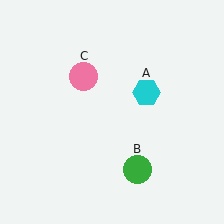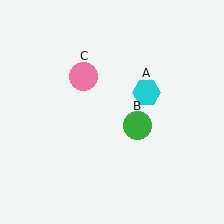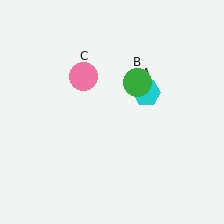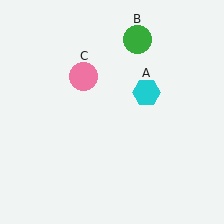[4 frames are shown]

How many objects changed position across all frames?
1 object changed position: green circle (object B).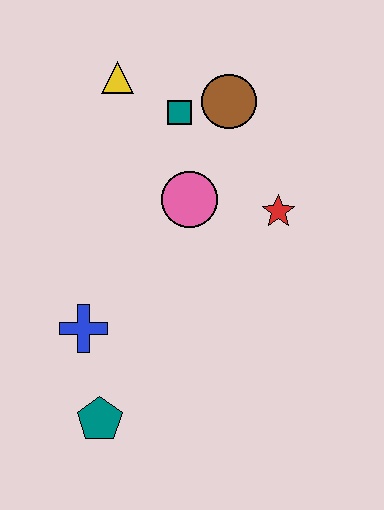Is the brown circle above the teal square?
Yes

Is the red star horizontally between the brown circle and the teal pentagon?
No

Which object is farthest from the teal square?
The teal pentagon is farthest from the teal square.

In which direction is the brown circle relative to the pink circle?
The brown circle is above the pink circle.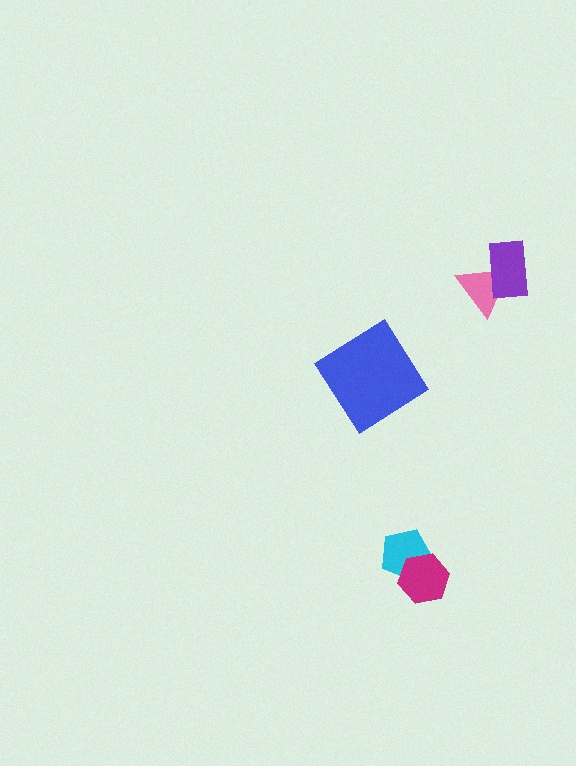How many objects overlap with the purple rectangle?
1 object overlaps with the purple rectangle.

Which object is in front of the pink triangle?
The purple rectangle is in front of the pink triangle.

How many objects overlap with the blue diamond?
0 objects overlap with the blue diamond.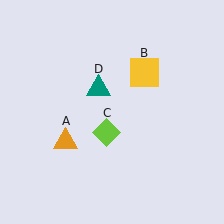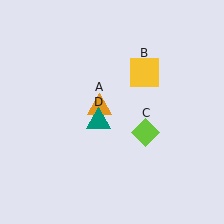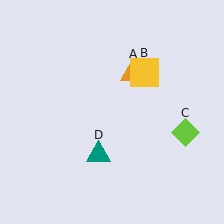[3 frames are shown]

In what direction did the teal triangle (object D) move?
The teal triangle (object D) moved down.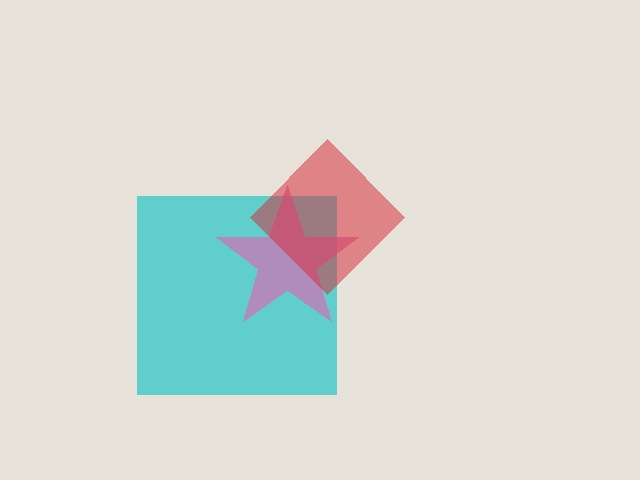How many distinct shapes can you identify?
There are 3 distinct shapes: a cyan square, a pink star, a red diamond.